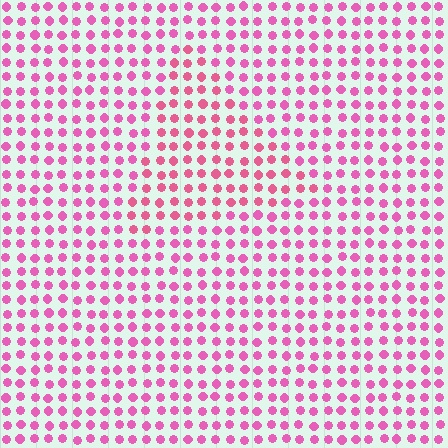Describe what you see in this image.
The image is filled with small pink elements in a uniform arrangement. A triangle-shaped region is visible where the elements are tinted to a slightly different hue, forming a subtle color boundary.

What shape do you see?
I see a triangle.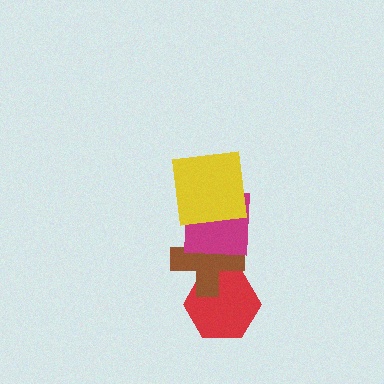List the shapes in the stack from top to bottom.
From top to bottom: the yellow square, the magenta square, the brown cross, the red hexagon.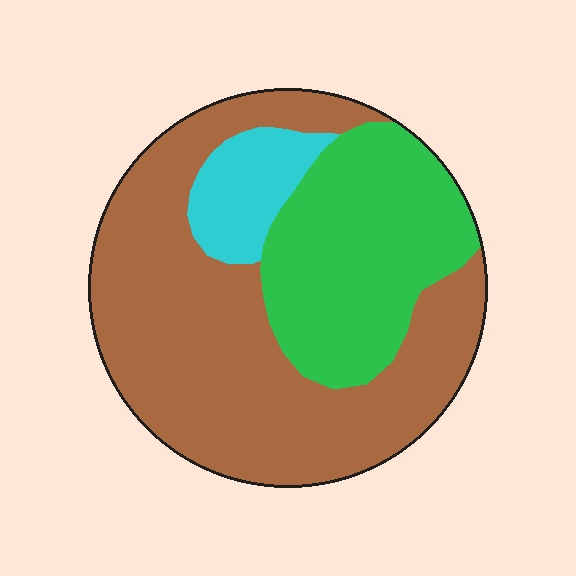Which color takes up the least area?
Cyan, at roughly 10%.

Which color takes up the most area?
Brown, at roughly 60%.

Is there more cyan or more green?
Green.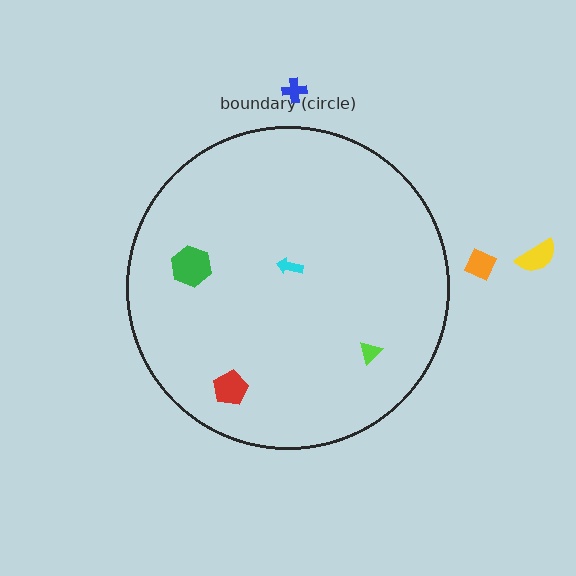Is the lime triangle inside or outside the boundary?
Inside.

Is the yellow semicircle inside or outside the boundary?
Outside.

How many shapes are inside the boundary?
4 inside, 3 outside.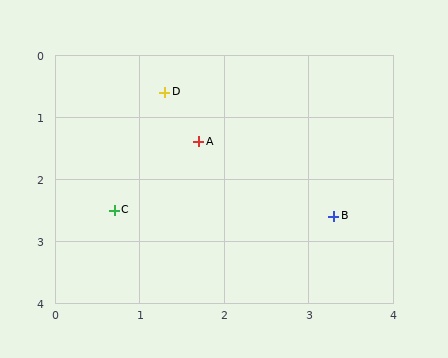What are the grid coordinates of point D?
Point D is at approximately (1.3, 0.6).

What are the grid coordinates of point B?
Point B is at approximately (3.3, 2.6).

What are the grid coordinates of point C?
Point C is at approximately (0.7, 2.5).